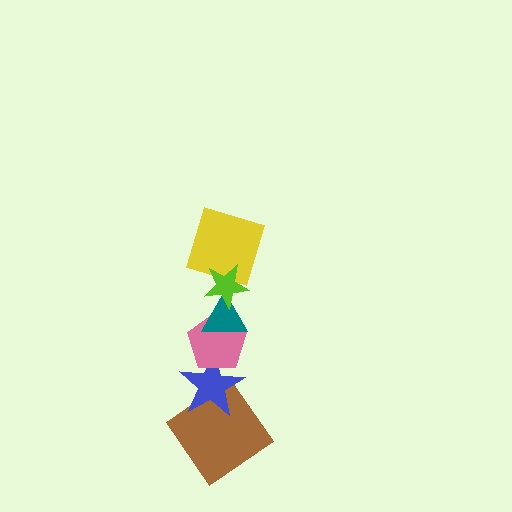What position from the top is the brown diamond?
The brown diamond is 6th from the top.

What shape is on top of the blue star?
The pink pentagon is on top of the blue star.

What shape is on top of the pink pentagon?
The teal triangle is on top of the pink pentagon.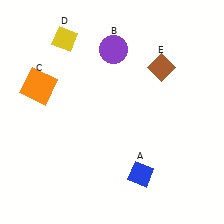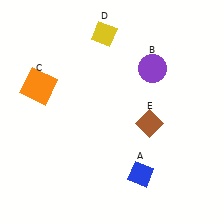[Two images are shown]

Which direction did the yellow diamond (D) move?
The yellow diamond (D) moved right.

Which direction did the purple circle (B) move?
The purple circle (B) moved right.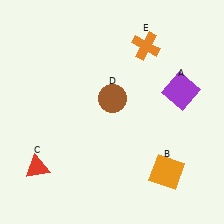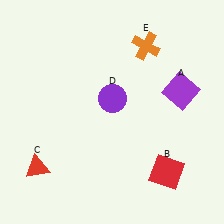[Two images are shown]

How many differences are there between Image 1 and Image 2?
There are 2 differences between the two images.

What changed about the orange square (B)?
In Image 1, B is orange. In Image 2, it changed to red.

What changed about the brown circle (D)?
In Image 1, D is brown. In Image 2, it changed to purple.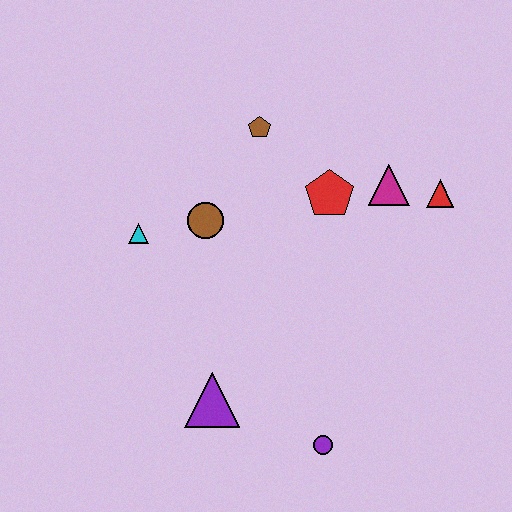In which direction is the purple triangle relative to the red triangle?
The purple triangle is to the left of the red triangle.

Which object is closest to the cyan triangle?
The brown circle is closest to the cyan triangle.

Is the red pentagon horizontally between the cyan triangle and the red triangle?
Yes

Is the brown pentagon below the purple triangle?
No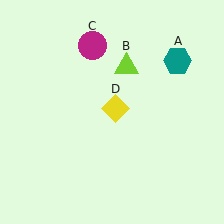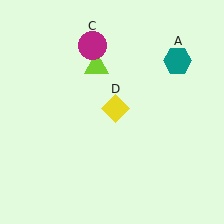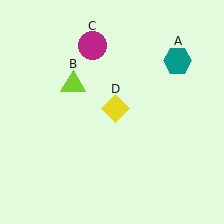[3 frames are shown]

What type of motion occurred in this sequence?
The lime triangle (object B) rotated counterclockwise around the center of the scene.